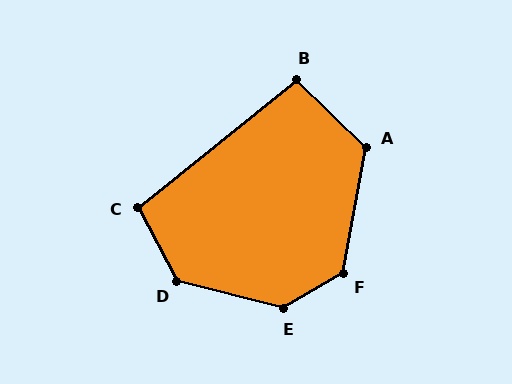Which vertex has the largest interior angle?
E, at approximately 136 degrees.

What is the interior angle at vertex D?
Approximately 132 degrees (obtuse).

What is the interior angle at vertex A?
Approximately 123 degrees (obtuse).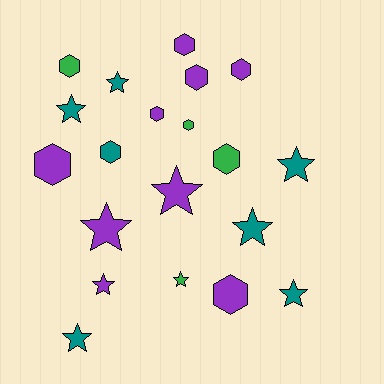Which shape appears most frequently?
Star, with 10 objects.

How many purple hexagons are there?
There are 6 purple hexagons.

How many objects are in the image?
There are 20 objects.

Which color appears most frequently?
Purple, with 9 objects.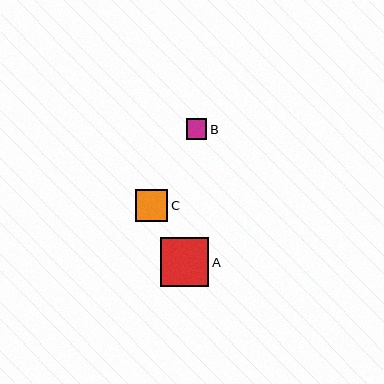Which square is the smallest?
Square B is the smallest with a size of approximately 21 pixels.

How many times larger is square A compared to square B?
Square A is approximately 2.3 times the size of square B.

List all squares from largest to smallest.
From largest to smallest: A, C, B.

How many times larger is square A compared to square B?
Square A is approximately 2.3 times the size of square B.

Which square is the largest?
Square A is the largest with a size of approximately 48 pixels.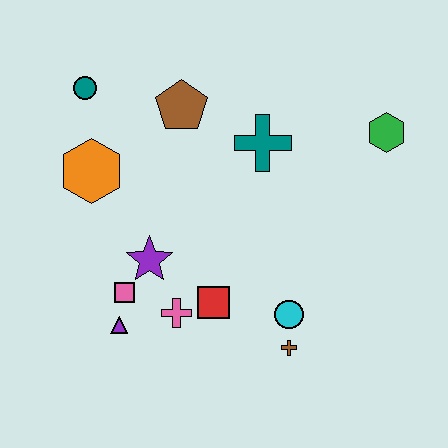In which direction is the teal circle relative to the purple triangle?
The teal circle is above the purple triangle.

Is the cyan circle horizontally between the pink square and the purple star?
No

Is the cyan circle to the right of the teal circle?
Yes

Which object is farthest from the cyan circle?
The teal circle is farthest from the cyan circle.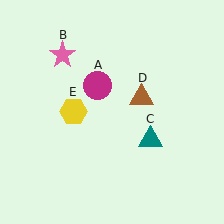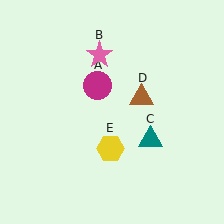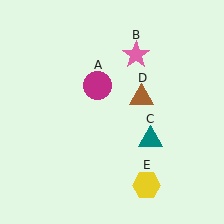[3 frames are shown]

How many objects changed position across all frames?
2 objects changed position: pink star (object B), yellow hexagon (object E).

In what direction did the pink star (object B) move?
The pink star (object B) moved right.